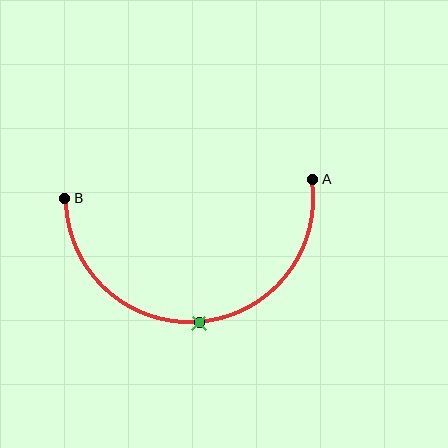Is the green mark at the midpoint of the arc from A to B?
Yes. The green mark lies on the arc at equal arc-length from both A and B — it is the arc midpoint.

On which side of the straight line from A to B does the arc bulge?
The arc bulges below the straight line connecting A and B.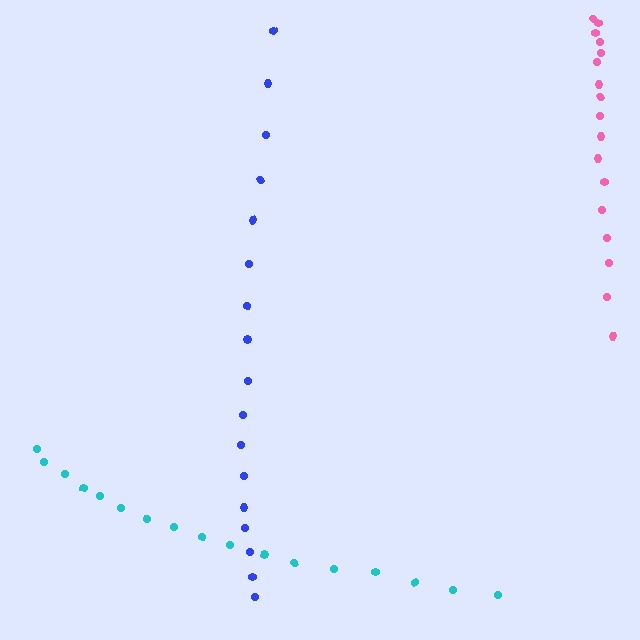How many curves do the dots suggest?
There are 3 distinct paths.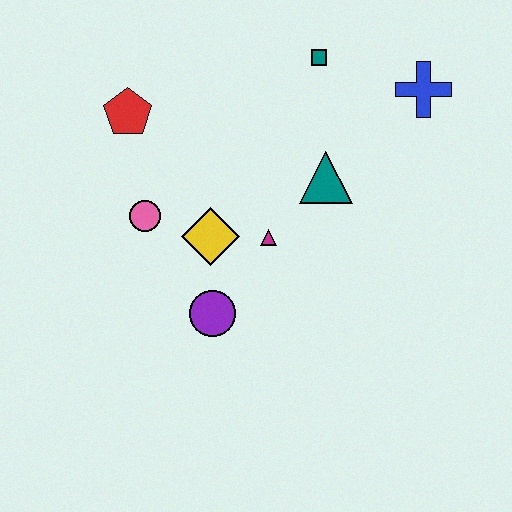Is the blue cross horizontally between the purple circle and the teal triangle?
No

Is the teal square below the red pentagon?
No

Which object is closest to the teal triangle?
The magenta triangle is closest to the teal triangle.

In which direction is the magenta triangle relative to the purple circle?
The magenta triangle is above the purple circle.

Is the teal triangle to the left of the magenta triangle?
No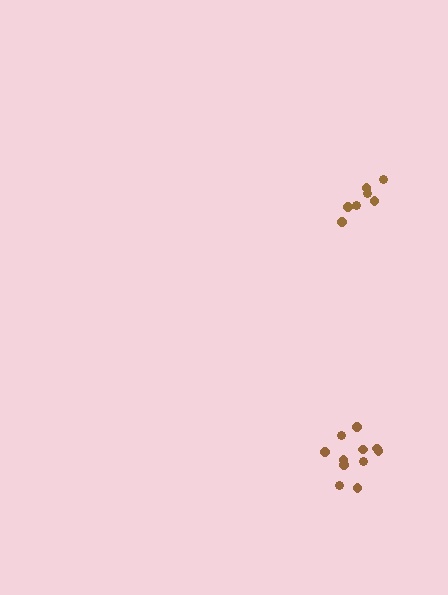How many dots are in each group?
Group 1: 7 dots, Group 2: 11 dots (18 total).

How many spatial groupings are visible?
There are 2 spatial groupings.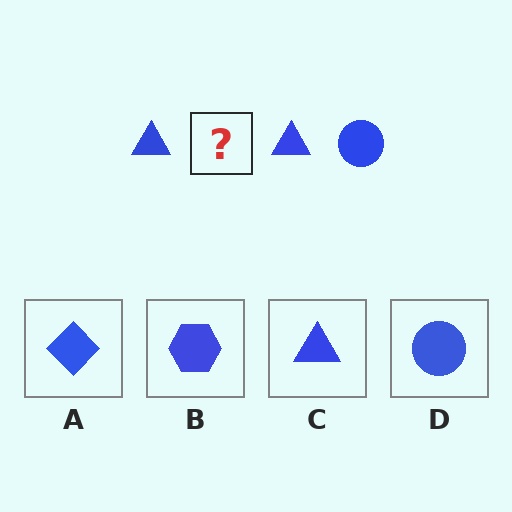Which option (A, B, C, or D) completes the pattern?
D.